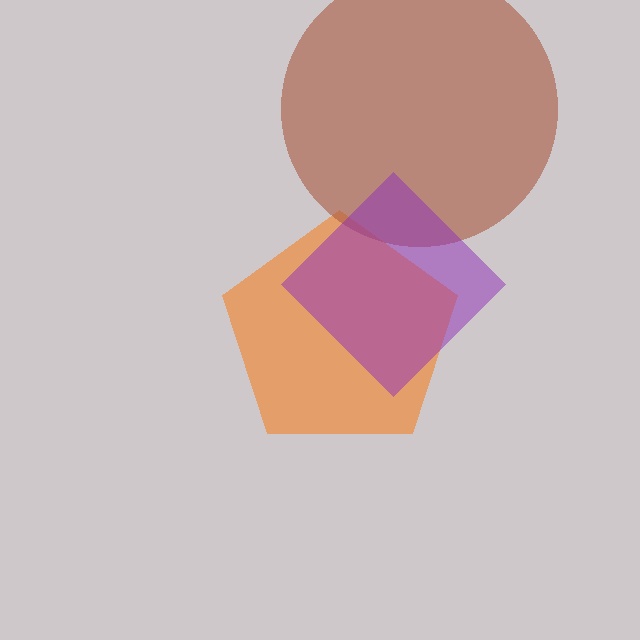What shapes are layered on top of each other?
The layered shapes are: an orange pentagon, a brown circle, a purple diamond.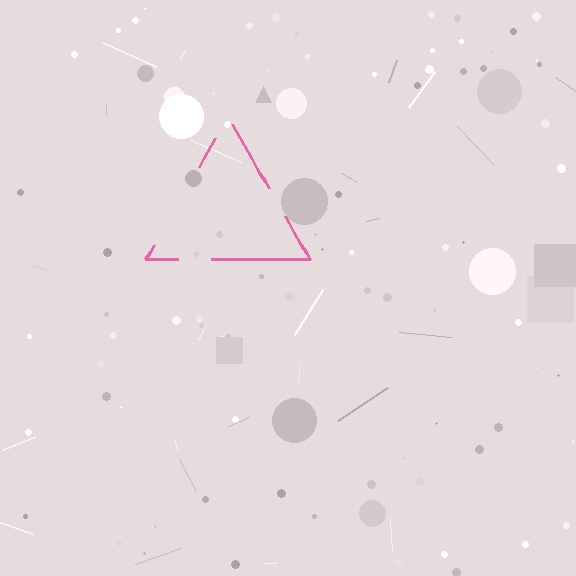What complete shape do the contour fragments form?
The contour fragments form a triangle.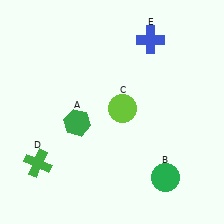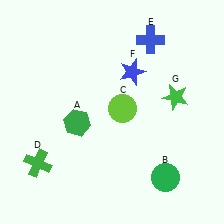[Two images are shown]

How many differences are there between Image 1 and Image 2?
There are 2 differences between the two images.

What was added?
A blue star (F), a green star (G) were added in Image 2.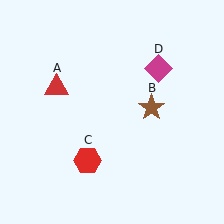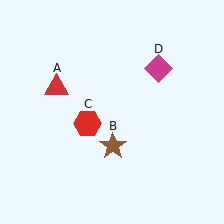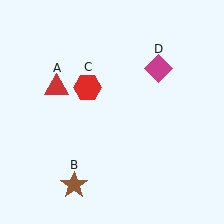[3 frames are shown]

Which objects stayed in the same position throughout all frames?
Red triangle (object A) and magenta diamond (object D) remained stationary.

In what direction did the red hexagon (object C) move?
The red hexagon (object C) moved up.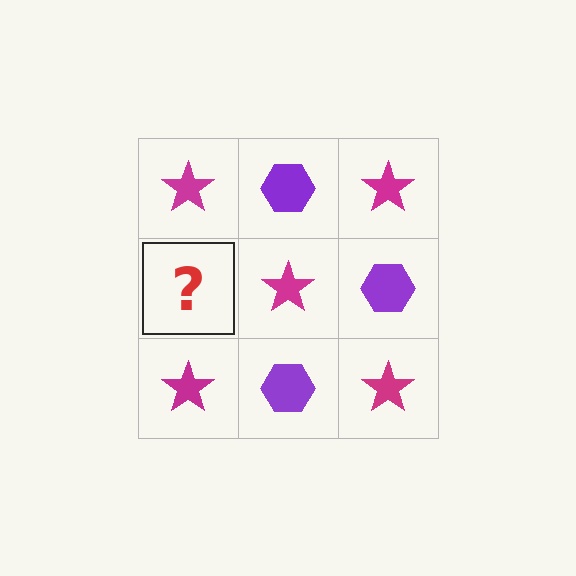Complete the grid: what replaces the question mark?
The question mark should be replaced with a purple hexagon.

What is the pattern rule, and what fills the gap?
The rule is that it alternates magenta star and purple hexagon in a checkerboard pattern. The gap should be filled with a purple hexagon.